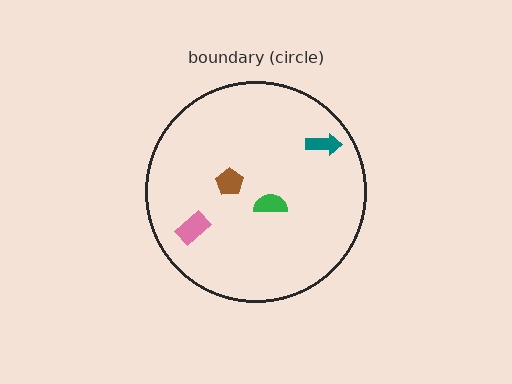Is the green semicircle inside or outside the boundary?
Inside.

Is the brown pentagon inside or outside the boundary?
Inside.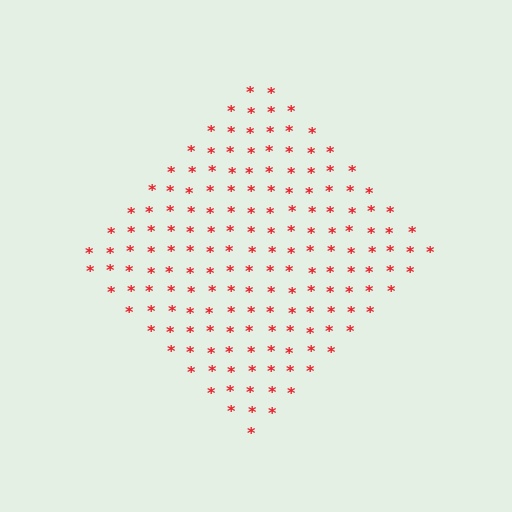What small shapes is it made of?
It is made of small asterisks.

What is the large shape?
The large shape is a diamond.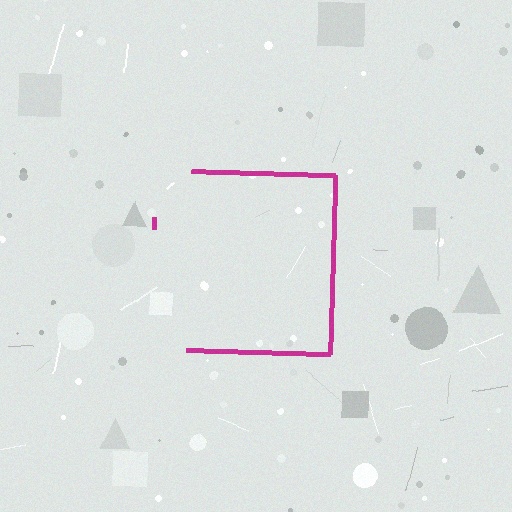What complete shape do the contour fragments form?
The contour fragments form a square.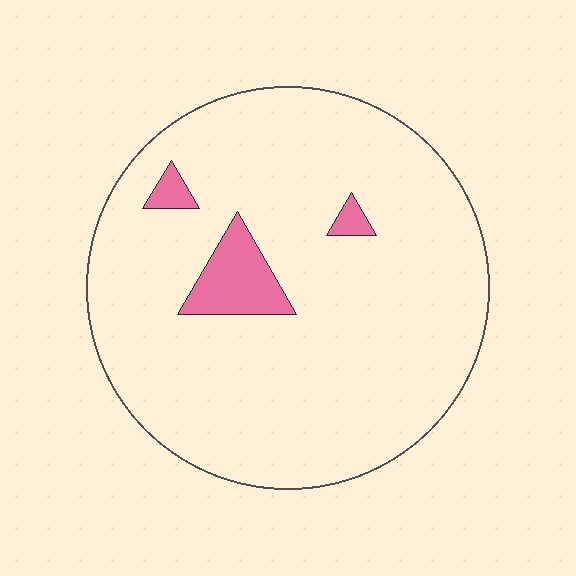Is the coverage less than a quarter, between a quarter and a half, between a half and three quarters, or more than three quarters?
Less than a quarter.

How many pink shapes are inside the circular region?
3.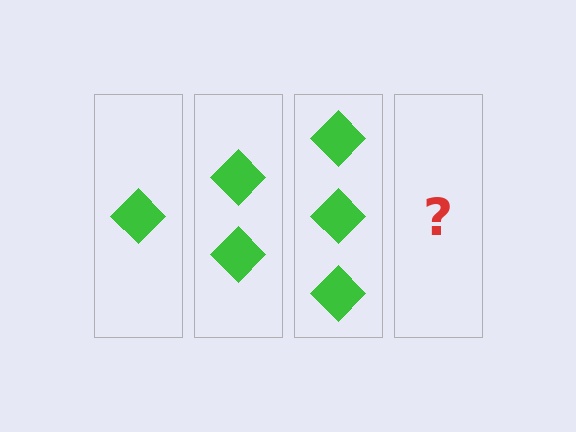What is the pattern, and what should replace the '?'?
The pattern is that each step adds one more diamond. The '?' should be 4 diamonds.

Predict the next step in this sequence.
The next step is 4 diamonds.